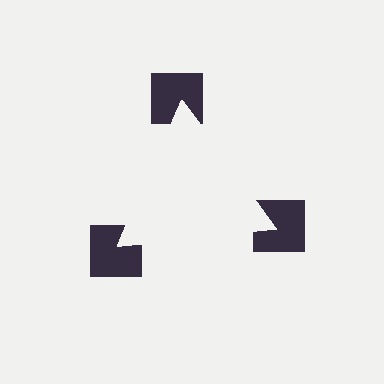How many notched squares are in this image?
There are 3 — one at each vertex of the illusory triangle.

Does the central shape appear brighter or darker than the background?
It typically appears slightly brighter than the background, even though no actual brightness change is drawn.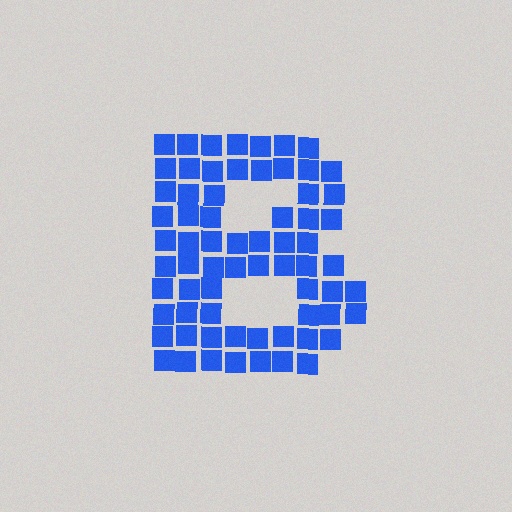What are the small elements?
The small elements are squares.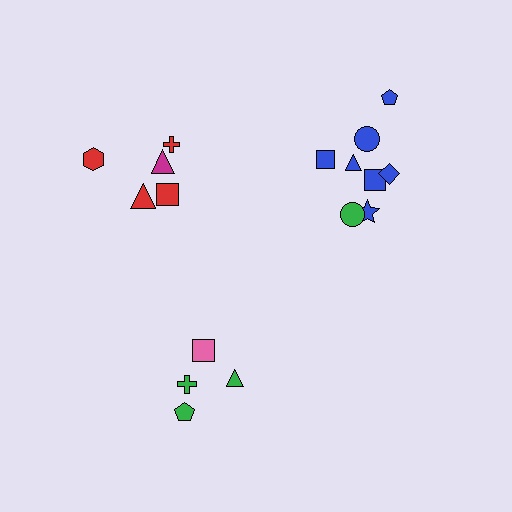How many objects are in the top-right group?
There are 8 objects.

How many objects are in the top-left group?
There are 5 objects.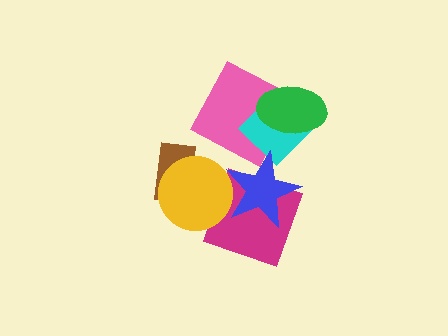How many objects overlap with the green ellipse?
2 objects overlap with the green ellipse.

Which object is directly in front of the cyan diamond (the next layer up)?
The green ellipse is directly in front of the cyan diamond.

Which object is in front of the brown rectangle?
The yellow circle is in front of the brown rectangle.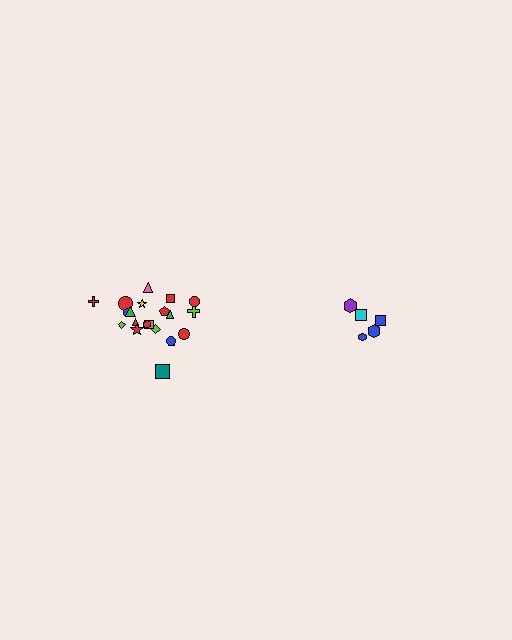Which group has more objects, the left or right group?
The left group.